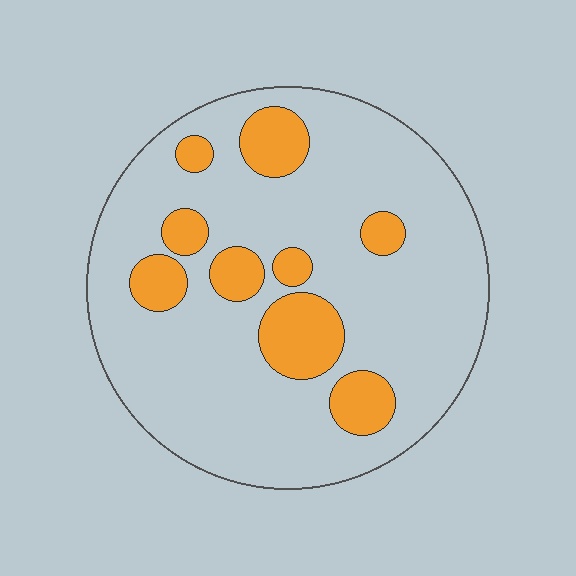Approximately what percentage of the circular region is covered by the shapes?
Approximately 20%.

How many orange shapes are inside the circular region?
9.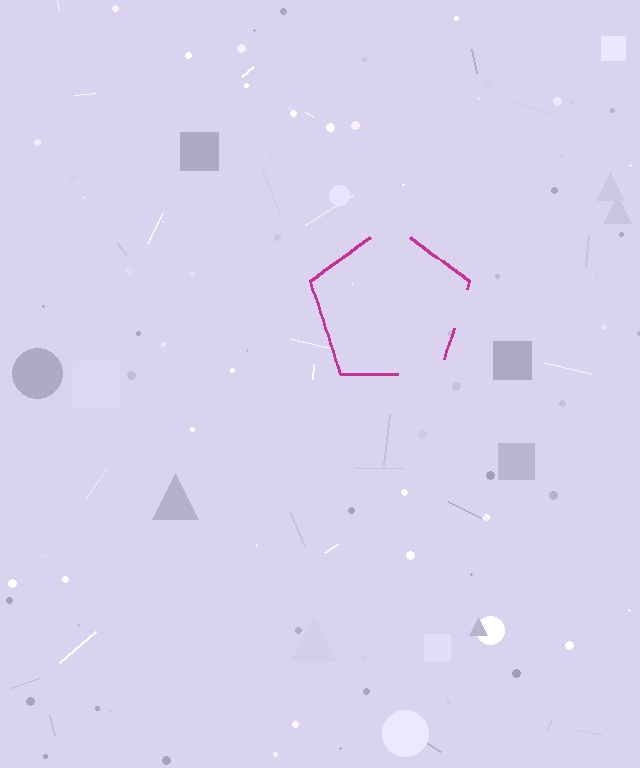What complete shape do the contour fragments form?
The contour fragments form a pentagon.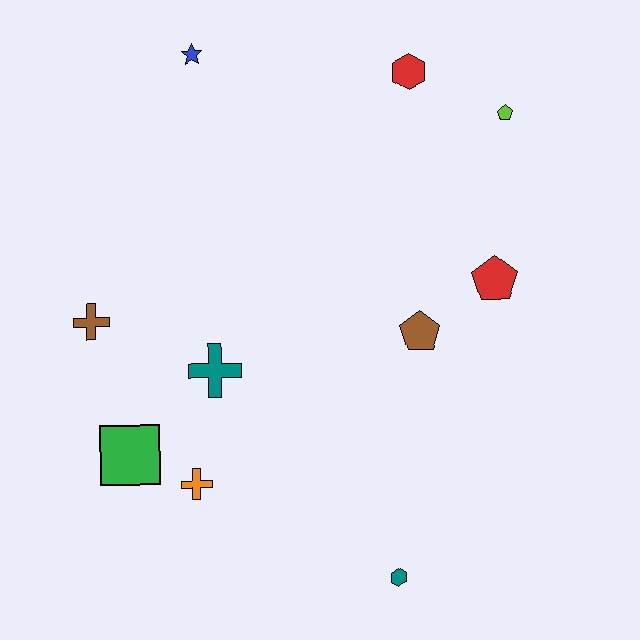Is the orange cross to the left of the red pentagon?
Yes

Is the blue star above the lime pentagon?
Yes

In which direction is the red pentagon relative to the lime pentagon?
The red pentagon is below the lime pentagon.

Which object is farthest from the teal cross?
The lime pentagon is farthest from the teal cross.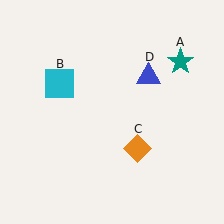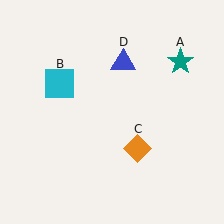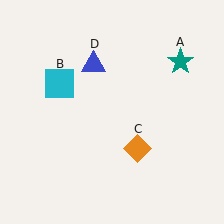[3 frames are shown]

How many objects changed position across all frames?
1 object changed position: blue triangle (object D).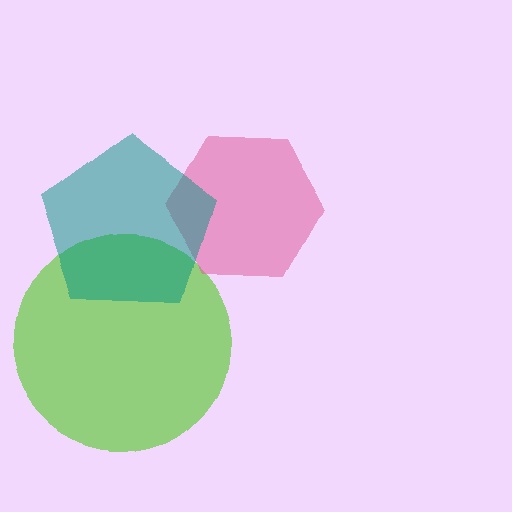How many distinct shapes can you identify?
There are 3 distinct shapes: a lime circle, a pink hexagon, a teal pentagon.